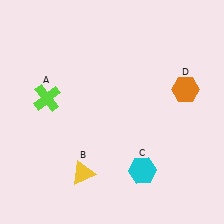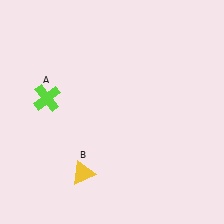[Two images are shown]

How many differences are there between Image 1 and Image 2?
There are 2 differences between the two images.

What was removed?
The cyan hexagon (C), the orange hexagon (D) were removed in Image 2.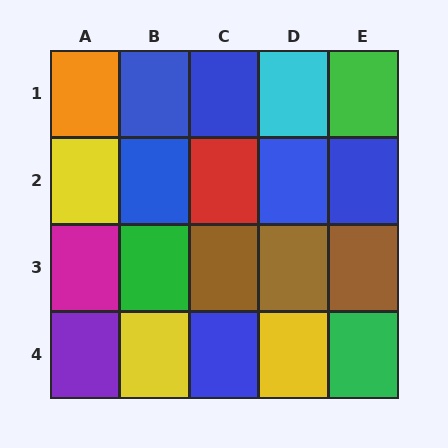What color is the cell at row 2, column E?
Blue.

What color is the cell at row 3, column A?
Magenta.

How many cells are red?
1 cell is red.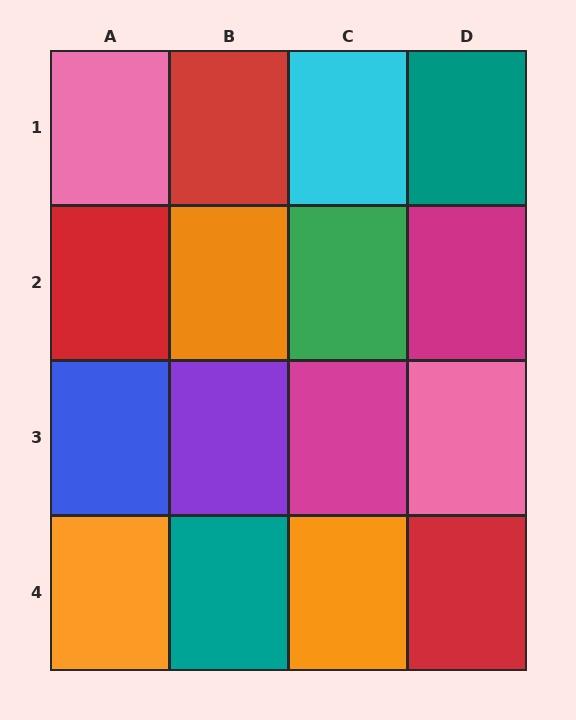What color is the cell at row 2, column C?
Green.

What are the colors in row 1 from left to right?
Pink, red, cyan, teal.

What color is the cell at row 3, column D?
Pink.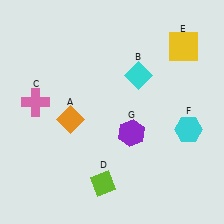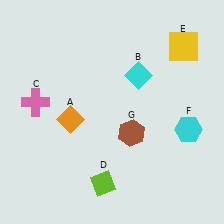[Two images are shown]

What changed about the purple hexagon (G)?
In Image 1, G is purple. In Image 2, it changed to brown.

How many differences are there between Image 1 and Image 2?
There is 1 difference between the two images.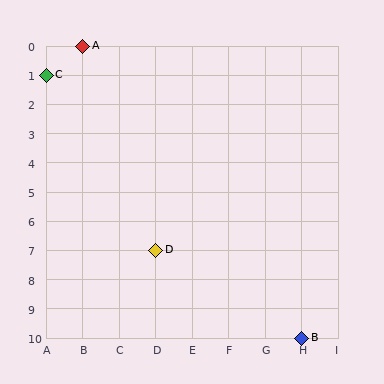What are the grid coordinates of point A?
Point A is at grid coordinates (B, 0).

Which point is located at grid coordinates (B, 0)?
Point A is at (B, 0).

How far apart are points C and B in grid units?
Points C and B are 7 columns and 9 rows apart (about 11.4 grid units diagonally).